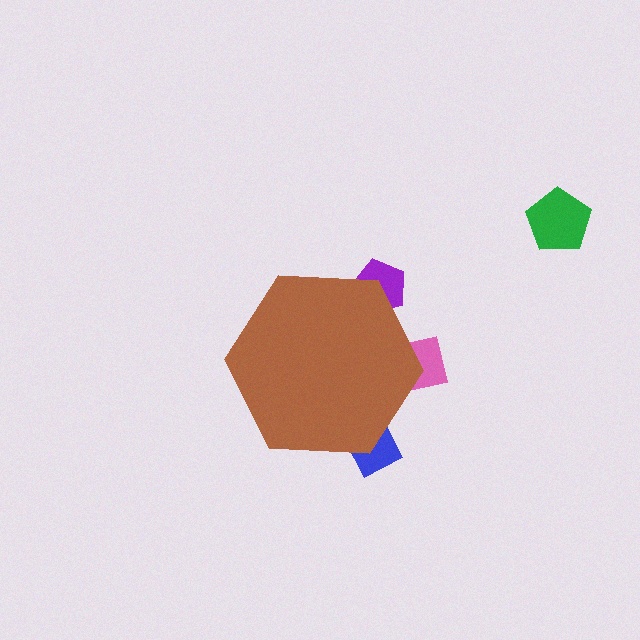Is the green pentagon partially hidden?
No, the green pentagon is fully visible.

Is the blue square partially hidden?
Yes, the blue square is partially hidden behind the brown hexagon.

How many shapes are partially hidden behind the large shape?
3 shapes are partially hidden.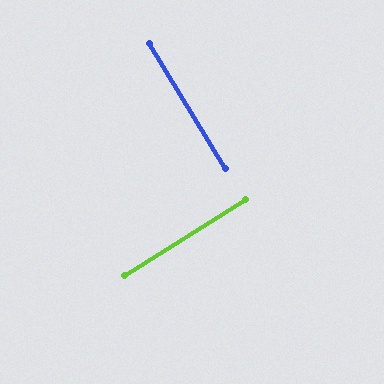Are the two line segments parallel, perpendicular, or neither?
Perpendicular — they meet at approximately 89°.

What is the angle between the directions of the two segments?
Approximately 89 degrees.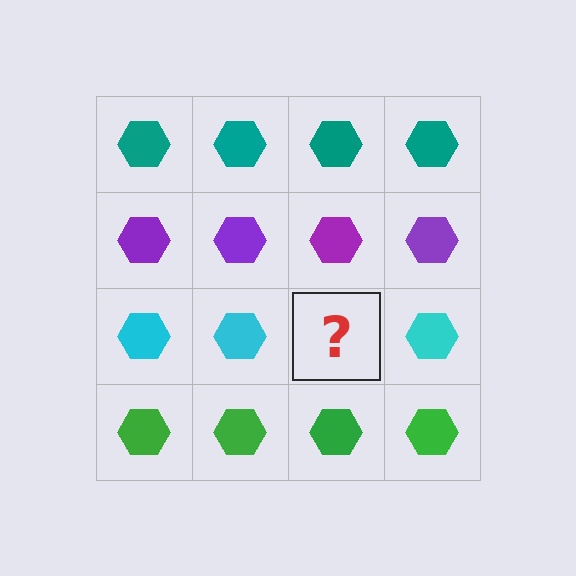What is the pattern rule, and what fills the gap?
The rule is that each row has a consistent color. The gap should be filled with a cyan hexagon.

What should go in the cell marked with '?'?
The missing cell should contain a cyan hexagon.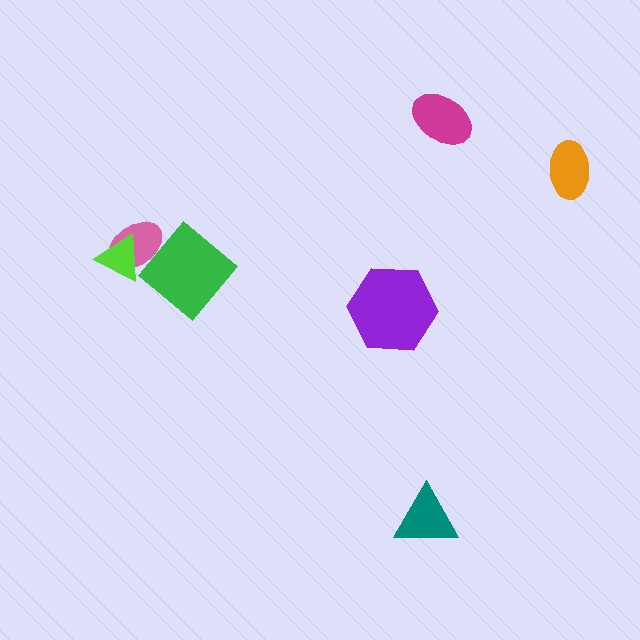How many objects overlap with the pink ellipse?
2 objects overlap with the pink ellipse.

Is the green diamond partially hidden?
Yes, it is partially covered by another shape.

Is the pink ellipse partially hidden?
Yes, it is partially covered by another shape.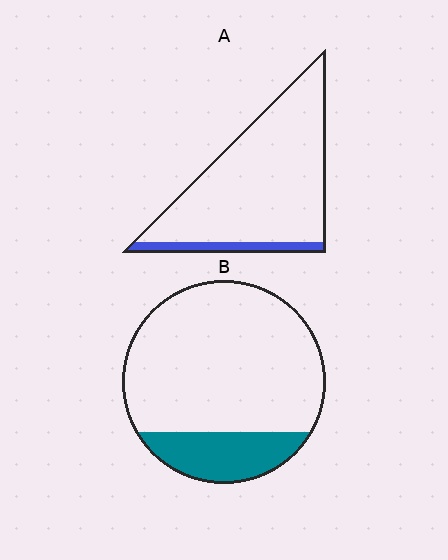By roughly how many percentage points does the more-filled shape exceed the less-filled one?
By roughly 10 percentage points (B over A).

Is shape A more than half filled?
No.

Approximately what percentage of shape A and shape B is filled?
A is approximately 10% and B is approximately 20%.